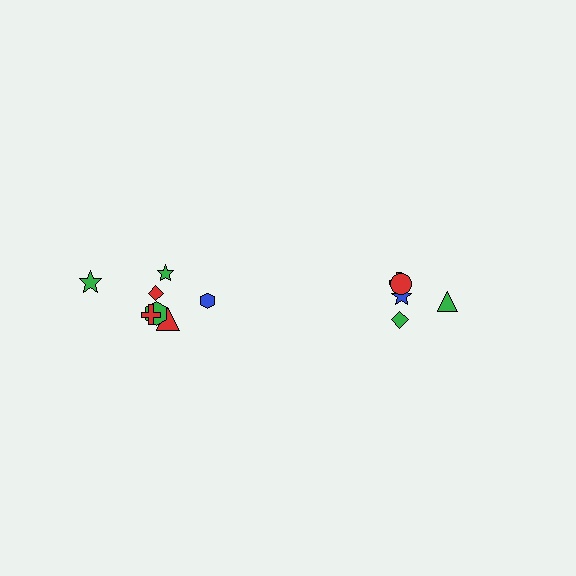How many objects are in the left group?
There are 7 objects.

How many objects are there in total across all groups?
There are 12 objects.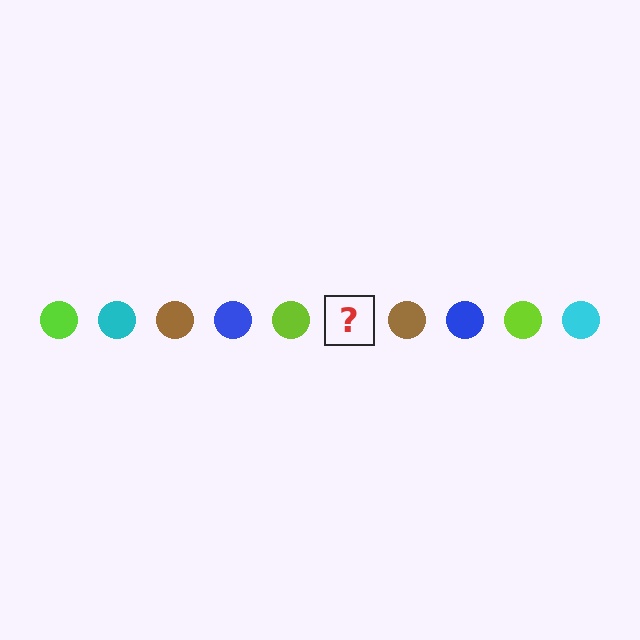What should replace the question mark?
The question mark should be replaced with a cyan circle.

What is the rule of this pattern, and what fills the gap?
The rule is that the pattern cycles through lime, cyan, brown, blue circles. The gap should be filled with a cyan circle.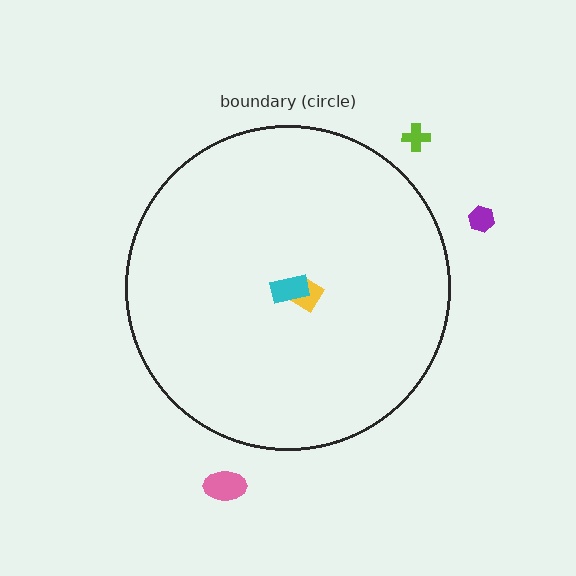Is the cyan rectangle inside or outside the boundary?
Inside.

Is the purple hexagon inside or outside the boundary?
Outside.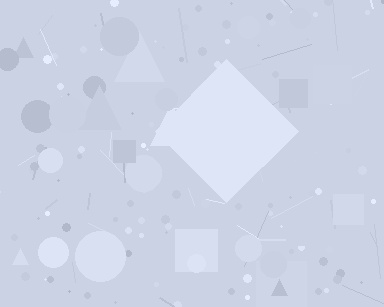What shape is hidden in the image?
A diamond is hidden in the image.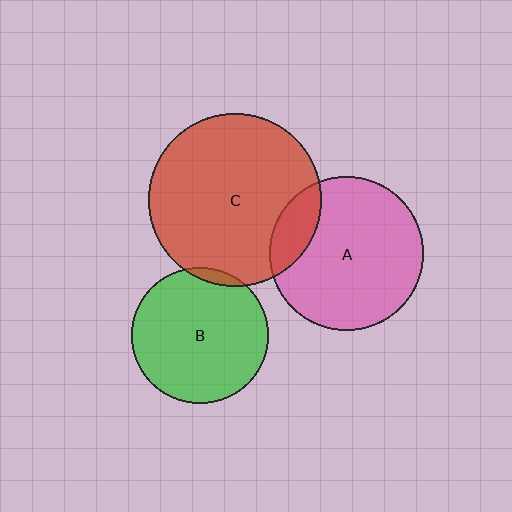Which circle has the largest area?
Circle C (red).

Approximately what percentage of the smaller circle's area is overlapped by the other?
Approximately 5%.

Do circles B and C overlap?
Yes.